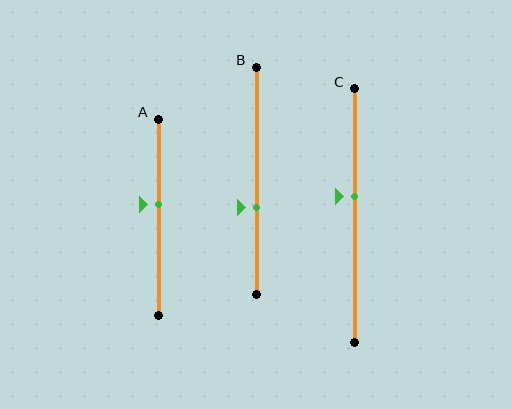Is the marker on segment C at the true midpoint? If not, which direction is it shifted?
No, the marker on segment C is shifted upward by about 8% of the segment length.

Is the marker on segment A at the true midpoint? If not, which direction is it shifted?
No, the marker on segment A is shifted upward by about 7% of the segment length.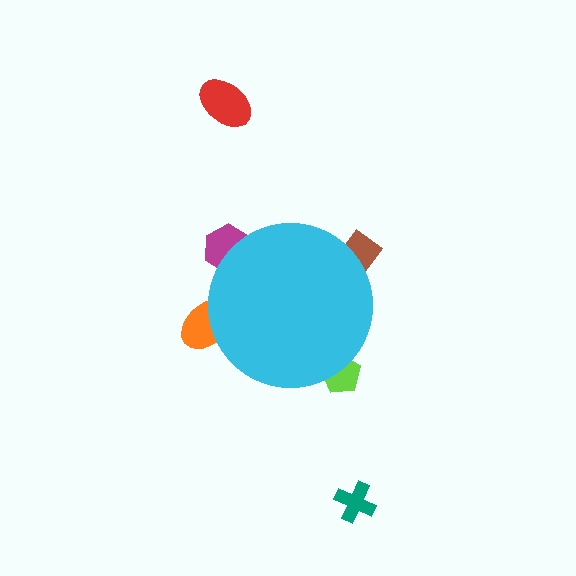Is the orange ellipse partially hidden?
Yes, the orange ellipse is partially hidden behind the cyan circle.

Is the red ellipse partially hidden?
No, the red ellipse is fully visible.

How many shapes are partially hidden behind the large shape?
4 shapes are partially hidden.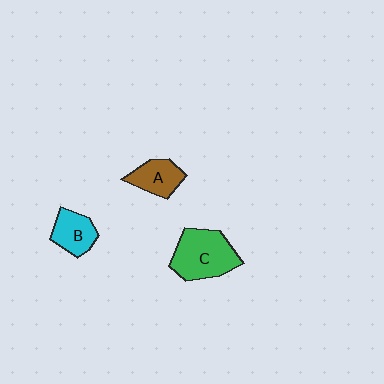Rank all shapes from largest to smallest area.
From largest to smallest: C (green), A (brown), B (cyan).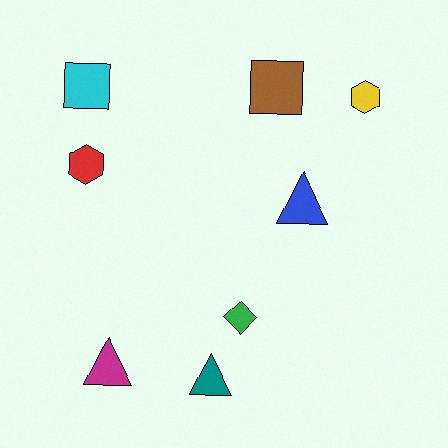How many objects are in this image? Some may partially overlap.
There are 8 objects.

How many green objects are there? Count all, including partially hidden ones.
There is 1 green object.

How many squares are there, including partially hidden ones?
There are 2 squares.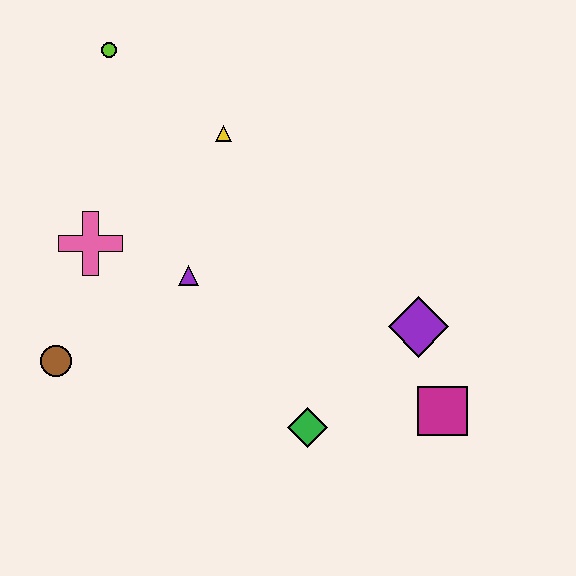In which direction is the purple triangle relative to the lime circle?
The purple triangle is below the lime circle.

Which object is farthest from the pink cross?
The magenta square is farthest from the pink cross.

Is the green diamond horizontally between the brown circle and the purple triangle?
No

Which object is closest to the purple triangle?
The pink cross is closest to the purple triangle.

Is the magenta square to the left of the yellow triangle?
No